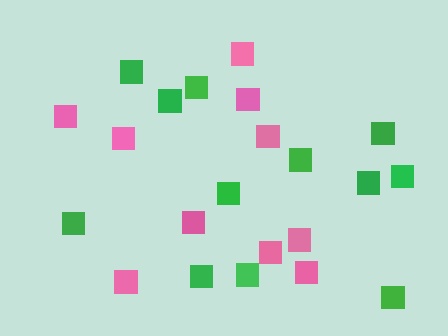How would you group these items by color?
There are 2 groups: one group of green squares (12) and one group of pink squares (10).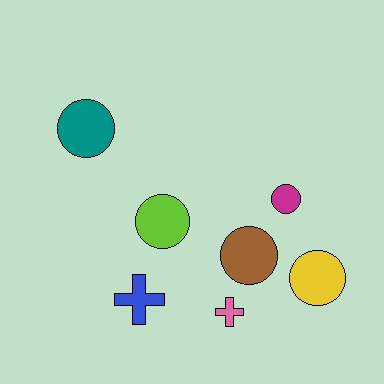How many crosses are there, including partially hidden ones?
There are 2 crosses.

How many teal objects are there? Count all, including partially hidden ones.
There is 1 teal object.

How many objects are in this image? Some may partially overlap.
There are 7 objects.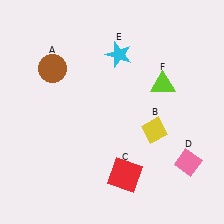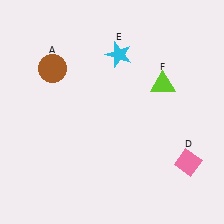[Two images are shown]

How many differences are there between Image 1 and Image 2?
There are 2 differences between the two images.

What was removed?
The red square (C), the yellow diamond (B) were removed in Image 2.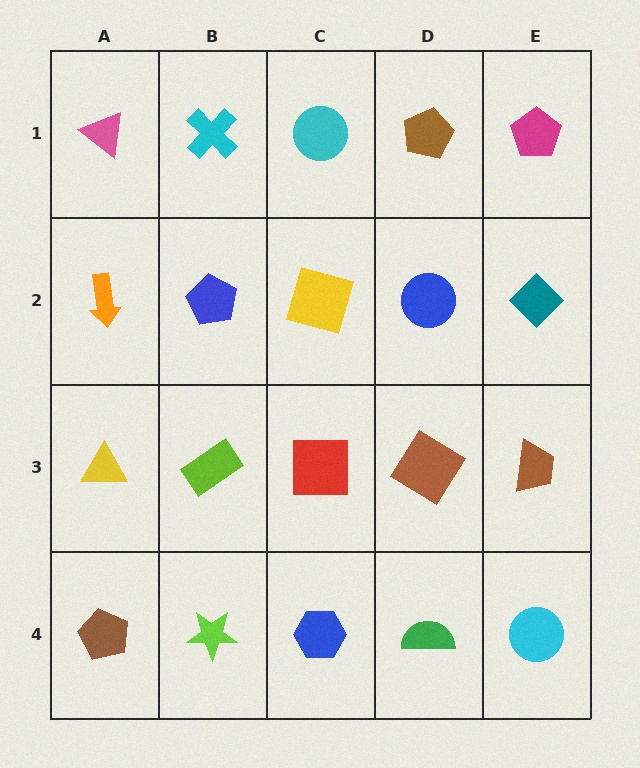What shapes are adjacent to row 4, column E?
A brown trapezoid (row 3, column E), a green semicircle (row 4, column D).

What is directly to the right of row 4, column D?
A cyan circle.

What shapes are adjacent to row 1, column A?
An orange arrow (row 2, column A), a cyan cross (row 1, column B).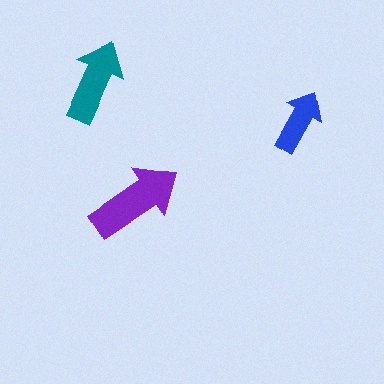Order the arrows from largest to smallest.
the purple one, the teal one, the blue one.